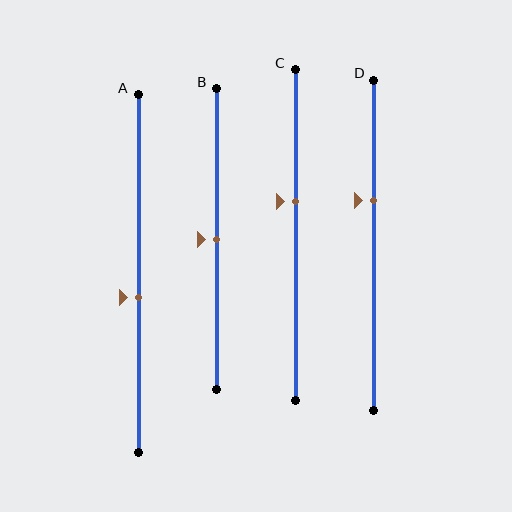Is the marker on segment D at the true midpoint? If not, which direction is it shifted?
No, the marker on segment D is shifted upward by about 14% of the segment length.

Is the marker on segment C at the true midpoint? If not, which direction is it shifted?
No, the marker on segment C is shifted upward by about 10% of the segment length.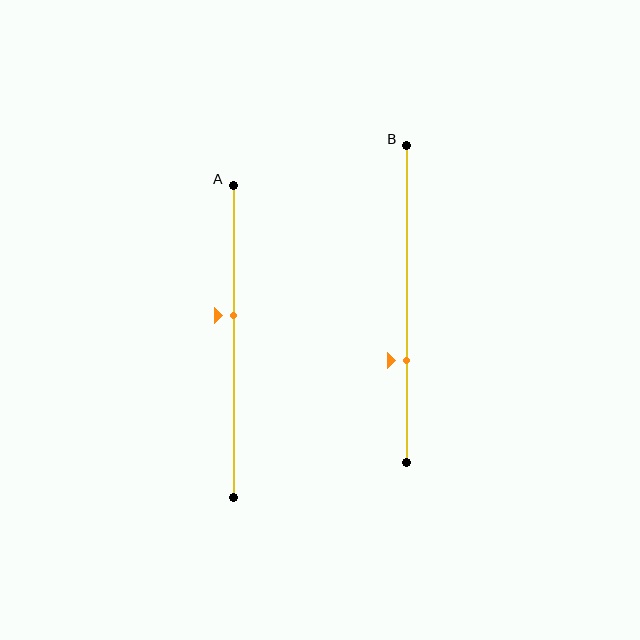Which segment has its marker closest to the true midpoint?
Segment A has its marker closest to the true midpoint.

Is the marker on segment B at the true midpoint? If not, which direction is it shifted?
No, the marker on segment B is shifted downward by about 18% of the segment length.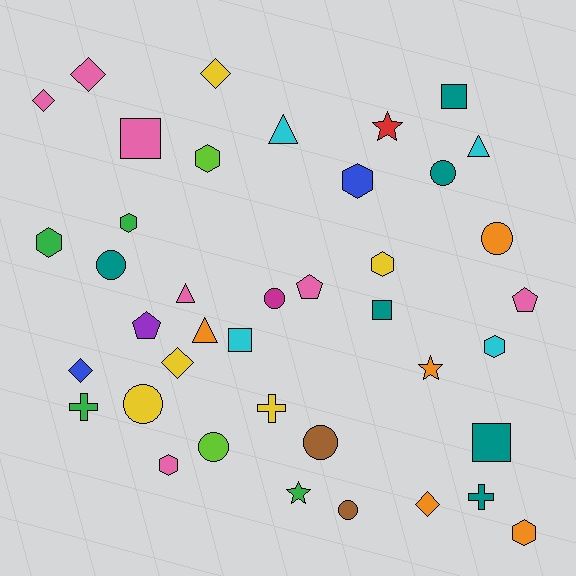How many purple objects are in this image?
There is 1 purple object.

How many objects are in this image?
There are 40 objects.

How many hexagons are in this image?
There are 8 hexagons.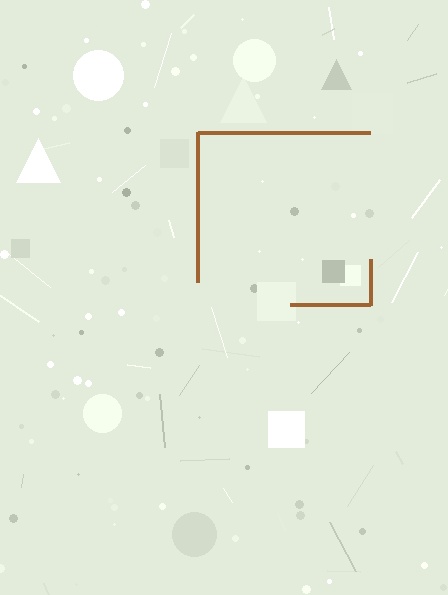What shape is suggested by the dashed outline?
The dashed outline suggests a square.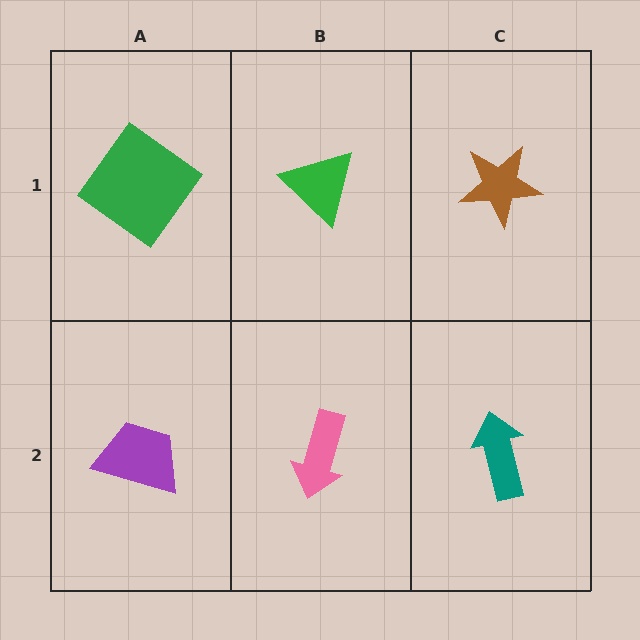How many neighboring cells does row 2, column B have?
3.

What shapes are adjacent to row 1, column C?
A teal arrow (row 2, column C), a green triangle (row 1, column B).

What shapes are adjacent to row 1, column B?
A pink arrow (row 2, column B), a green diamond (row 1, column A), a brown star (row 1, column C).